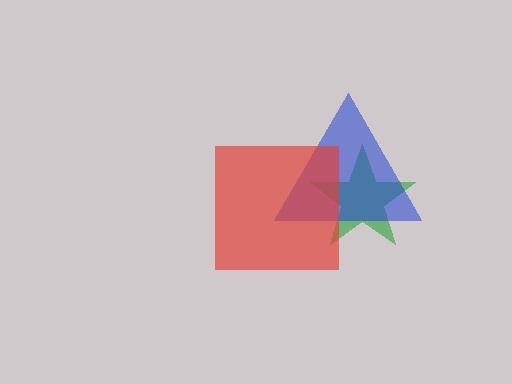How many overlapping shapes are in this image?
There are 3 overlapping shapes in the image.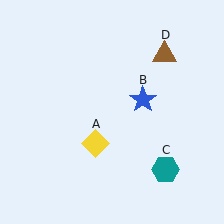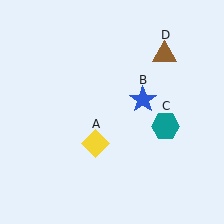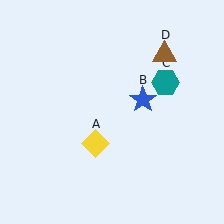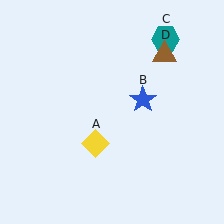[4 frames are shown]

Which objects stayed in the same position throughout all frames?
Yellow diamond (object A) and blue star (object B) and brown triangle (object D) remained stationary.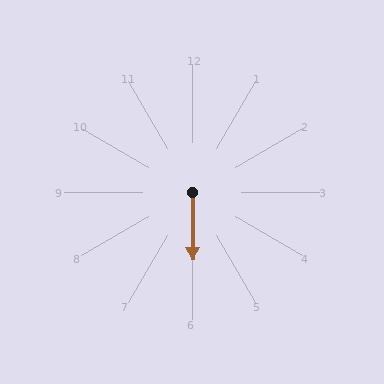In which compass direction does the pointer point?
South.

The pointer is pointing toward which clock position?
Roughly 6 o'clock.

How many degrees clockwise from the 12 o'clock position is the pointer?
Approximately 179 degrees.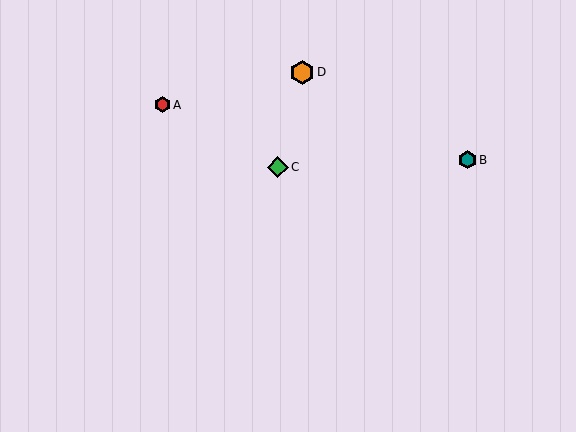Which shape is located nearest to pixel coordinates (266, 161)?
The green diamond (labeled C) at (278, 167) is nearest to that location.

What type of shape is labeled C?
Shape C is a green diamond.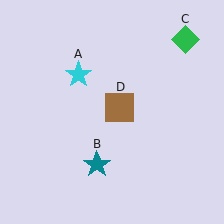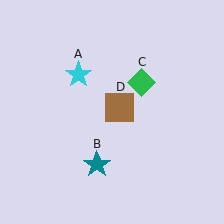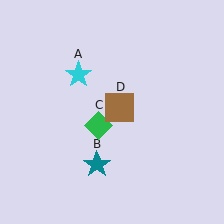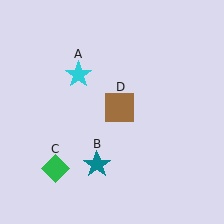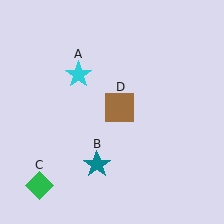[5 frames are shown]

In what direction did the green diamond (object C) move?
The green diamond (object C) moved down and to the left.